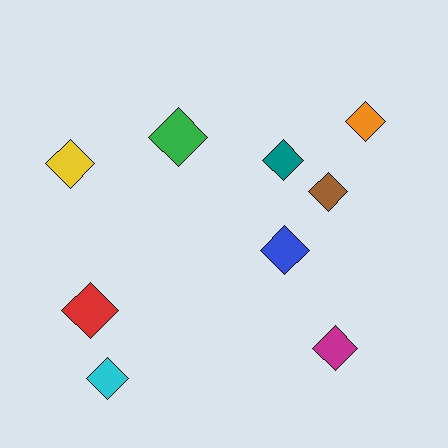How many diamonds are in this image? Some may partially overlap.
There are 9 diamonds.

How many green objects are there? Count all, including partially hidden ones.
There is 1 green object.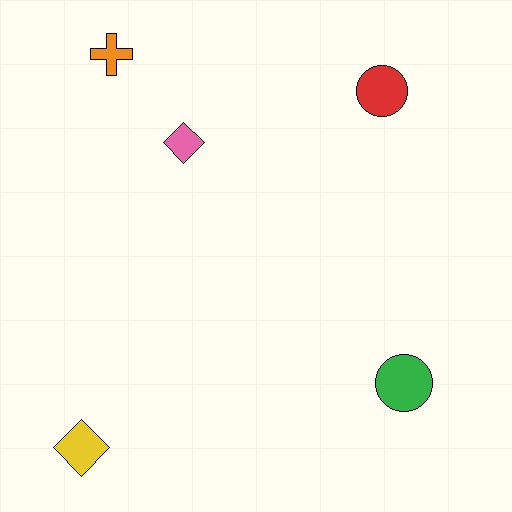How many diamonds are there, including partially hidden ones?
There are 2 diamonds.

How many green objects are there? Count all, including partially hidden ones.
There is 1 green object.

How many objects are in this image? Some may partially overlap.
There are 5 objects.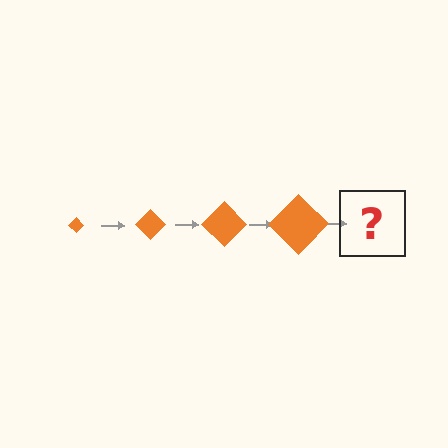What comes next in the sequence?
The next element should be an orange diamond, larger than the previous one.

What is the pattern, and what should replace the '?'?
The pattern is that the diamond gets progressively larger each step. The '?' should be an orange diamond, larger than the previous one.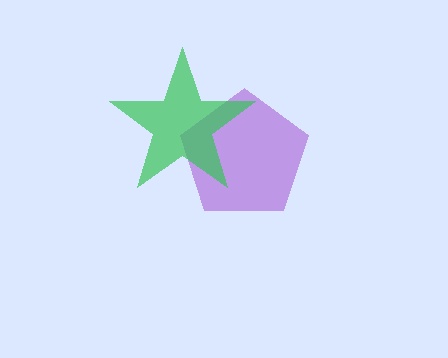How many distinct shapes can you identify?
There are 2 distinct shapes: a purple pentagon, a green star.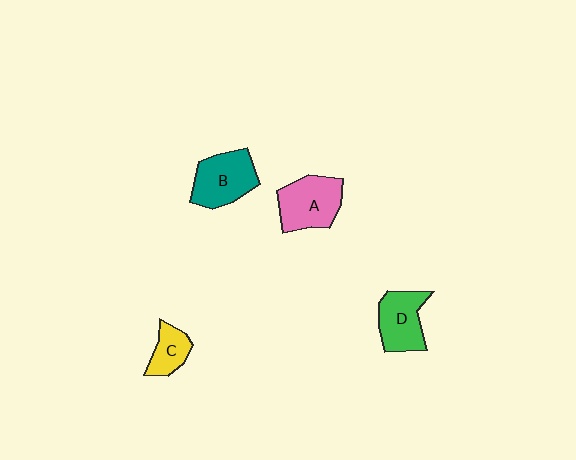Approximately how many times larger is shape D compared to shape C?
Approximately 1.6 times.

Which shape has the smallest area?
Shape C (yellow).